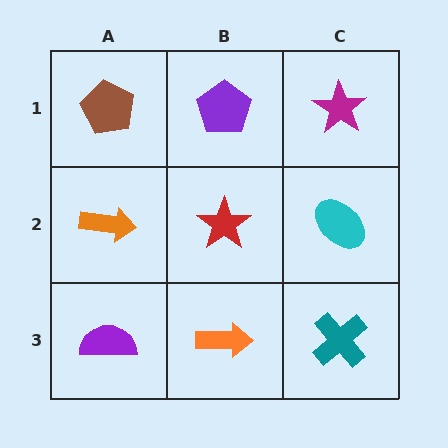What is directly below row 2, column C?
A teal cross.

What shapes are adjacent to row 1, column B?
A red star (row 2, column B), a brown pentagon (row 1, column A), a magenta star (row 1, column C).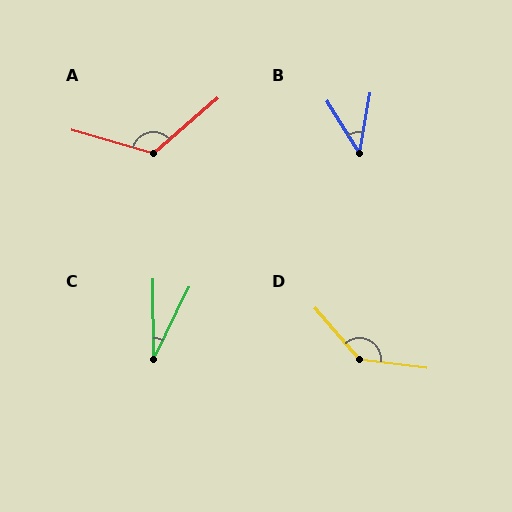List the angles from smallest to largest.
C (26°), B (42°), A (124°), D (138°).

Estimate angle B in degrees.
Approximately 42 degrees.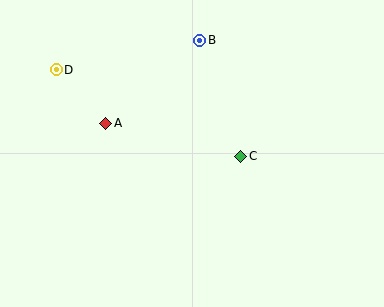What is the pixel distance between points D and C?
The distance between D and C is 204 pixels.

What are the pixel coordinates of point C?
Point C is at (241, 156).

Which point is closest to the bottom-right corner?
Point C is closest to the bottom-right corner.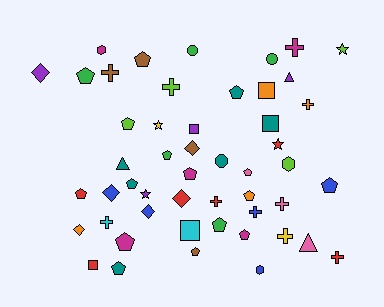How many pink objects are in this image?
There are 3 pink objects.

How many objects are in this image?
There are 50 objects.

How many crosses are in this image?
There are 10 crosses.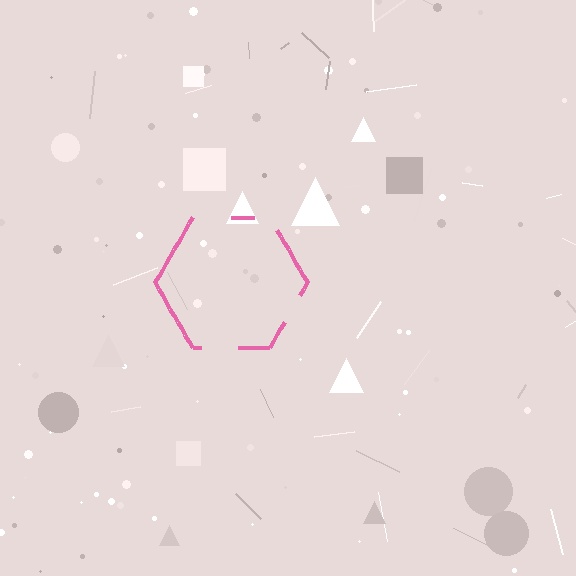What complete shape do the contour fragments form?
The contour fragments form a hexagon.